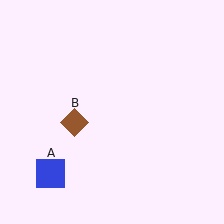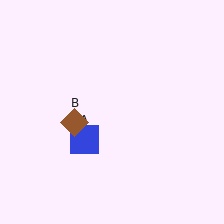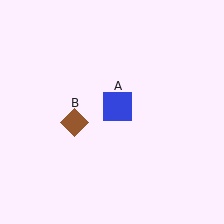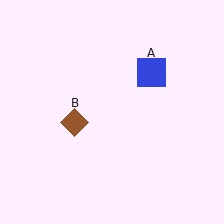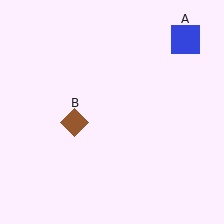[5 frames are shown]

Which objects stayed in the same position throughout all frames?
Brown diamond (object B) remained stationary.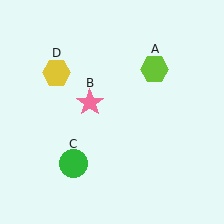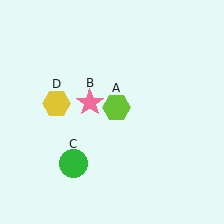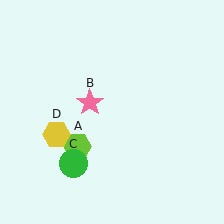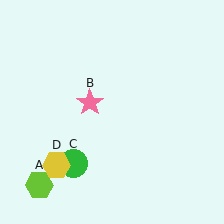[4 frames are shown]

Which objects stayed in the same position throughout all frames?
Pink star (object B) and green circle (object C) remained stationary.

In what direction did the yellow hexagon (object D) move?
The yellow hexagon (object D) moved down.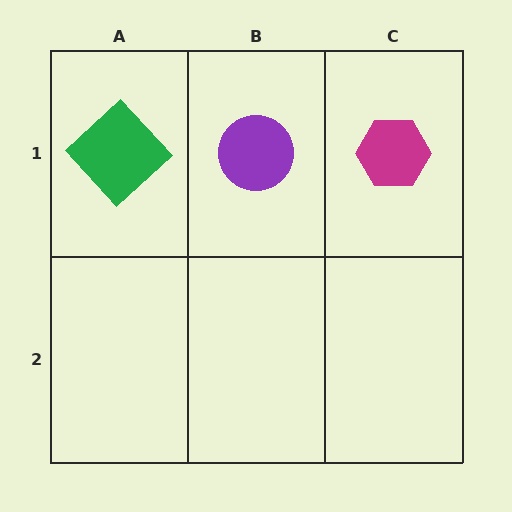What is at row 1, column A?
A green diamond.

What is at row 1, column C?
A magenta hexagon.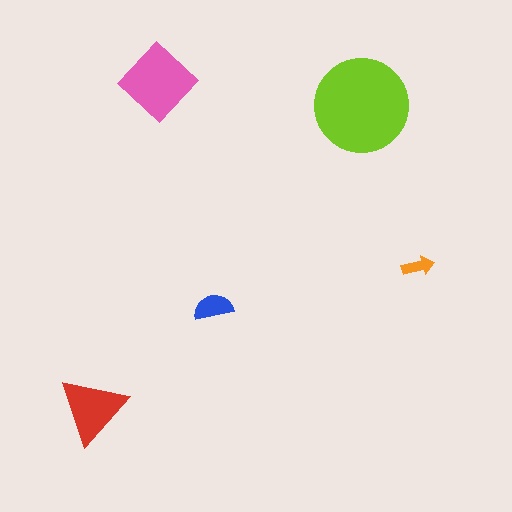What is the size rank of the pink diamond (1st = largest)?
2nd.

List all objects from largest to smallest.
The lime circle, the pink diamond, the red triangle, the blue semicircle, the orange arrow.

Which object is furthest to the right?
The orange arrow is rightmost.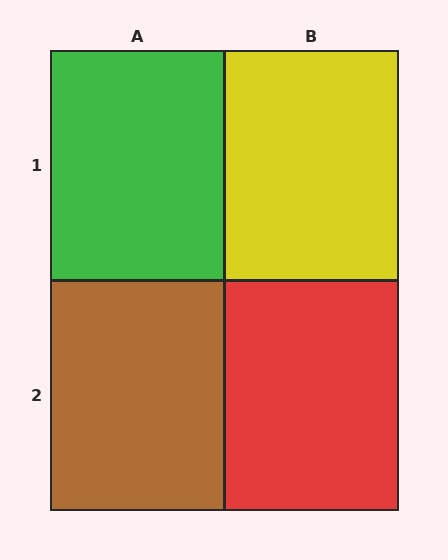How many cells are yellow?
1 cell is yellow.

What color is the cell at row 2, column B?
Red.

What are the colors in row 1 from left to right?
Green, yellow.